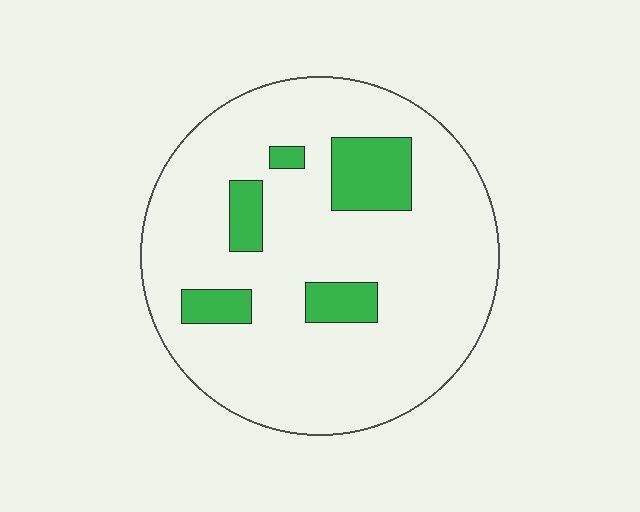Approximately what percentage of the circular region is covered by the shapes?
Approximately 15%.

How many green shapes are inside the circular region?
5.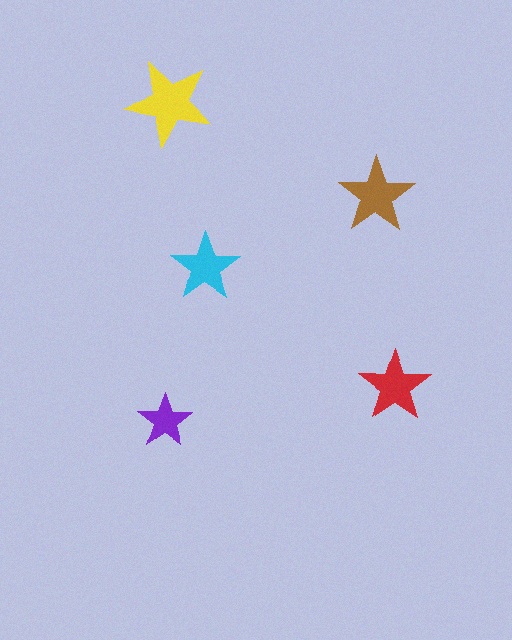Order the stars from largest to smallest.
the yellow one, the brown one, the red one, the cyan one, the purple one.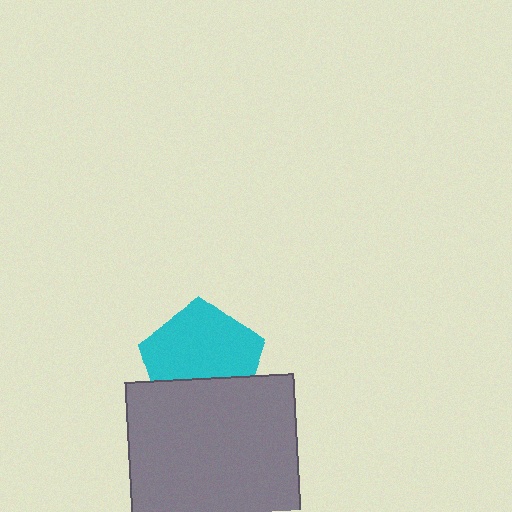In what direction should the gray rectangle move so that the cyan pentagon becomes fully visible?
The gray rectangle should move down. That is the shortest direction to clear the overlap and leave the cyan pentagon fully visible.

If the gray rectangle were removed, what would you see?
You would see the complete cyan pentagon.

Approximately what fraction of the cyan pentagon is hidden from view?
Roughly 34% of the cyan pentagon is hidden behind the gray rectangle.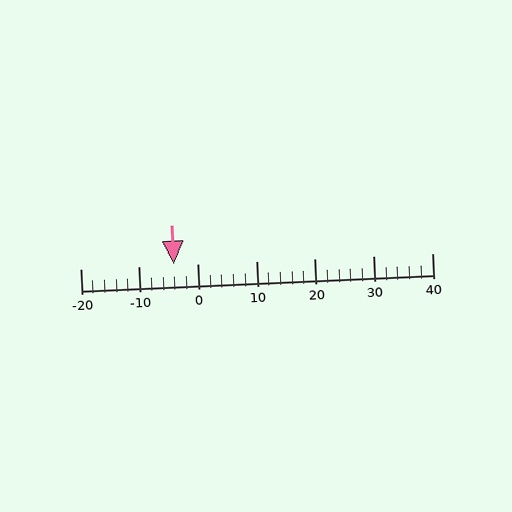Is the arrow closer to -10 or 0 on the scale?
The arrow is closer to 0.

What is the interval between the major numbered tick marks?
The major tick marks are spaced 10 units apart.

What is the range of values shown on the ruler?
The ruler shows values from -20 to 40.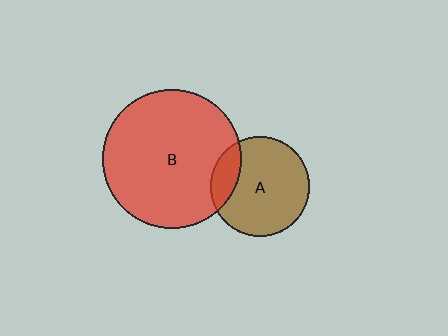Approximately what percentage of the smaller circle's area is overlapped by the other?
Approximately 20%.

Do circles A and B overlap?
Yes.